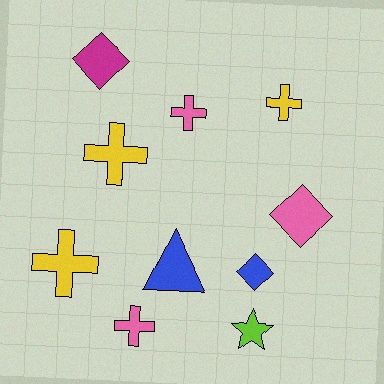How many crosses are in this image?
There are 5 crosses.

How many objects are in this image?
There are 10 objects.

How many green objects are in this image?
There are no green objects.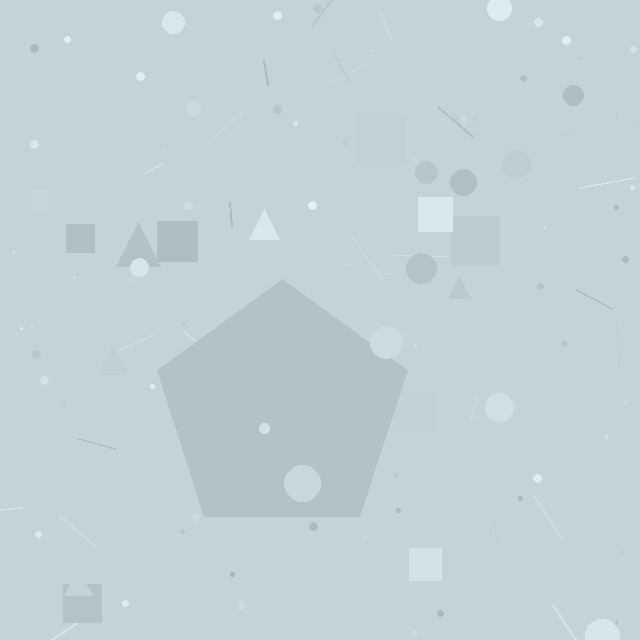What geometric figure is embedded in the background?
A pentagon is embedded in the background.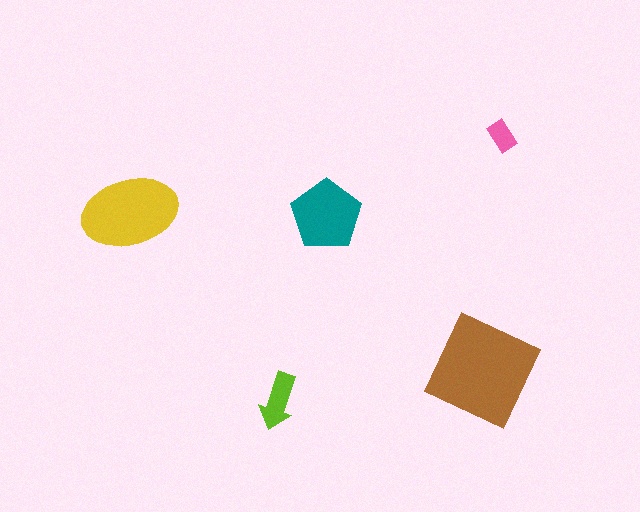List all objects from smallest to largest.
The pink rectangle, the lime arrow, the teal pentagon, the yellow ellipse, the brown square.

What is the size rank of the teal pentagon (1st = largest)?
3rd.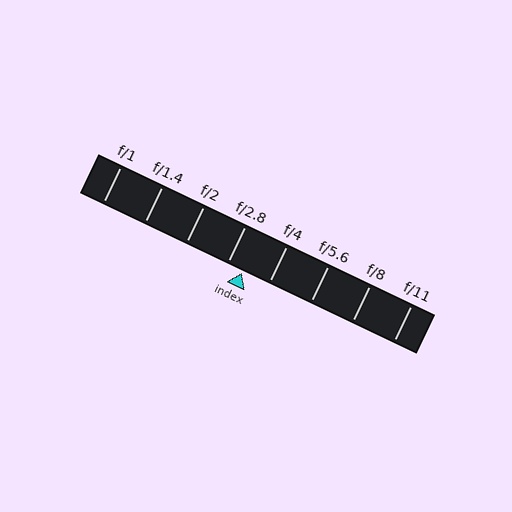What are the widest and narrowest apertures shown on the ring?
The widest aperture shown is f/1 and the narrowest is f/11.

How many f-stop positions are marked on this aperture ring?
There are 8 f-stop positions marked.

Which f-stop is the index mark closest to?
The index mark is closest to f/2.8.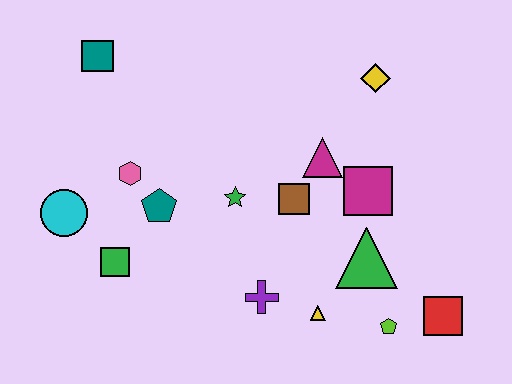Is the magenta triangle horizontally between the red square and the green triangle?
No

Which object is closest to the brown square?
The magenta triangle is closest to the brown square.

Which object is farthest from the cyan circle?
The red square is farthest from the cyan circle.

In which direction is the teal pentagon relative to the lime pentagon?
The teal pentagon is to the left of the lime pentagon.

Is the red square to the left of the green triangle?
No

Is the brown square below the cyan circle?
No